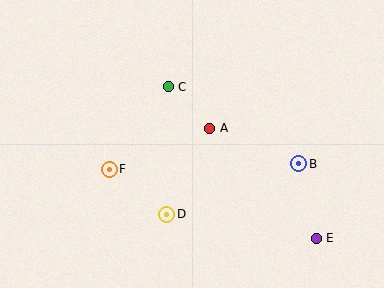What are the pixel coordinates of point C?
Point C is at (168, 87).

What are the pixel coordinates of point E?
Point E is at (316, 238).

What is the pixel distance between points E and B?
The distance between E and B is 77 pixels.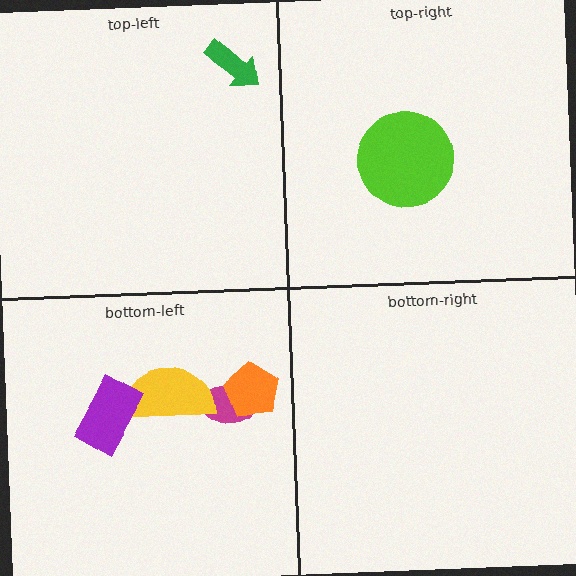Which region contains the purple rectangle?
The bottom-left region.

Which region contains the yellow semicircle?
The bottom-left region.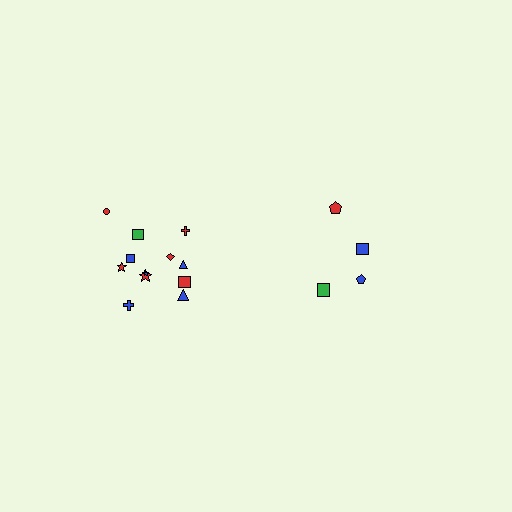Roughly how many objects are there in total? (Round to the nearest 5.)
Roughly 15 objects in total.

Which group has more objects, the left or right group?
The left group.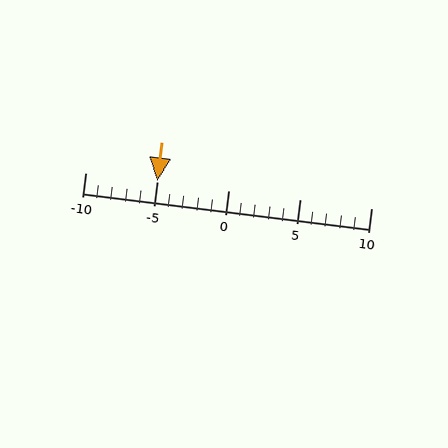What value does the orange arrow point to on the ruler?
The orange arrow points to approximately -5.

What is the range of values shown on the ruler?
The ruler shows values from -10 to 10.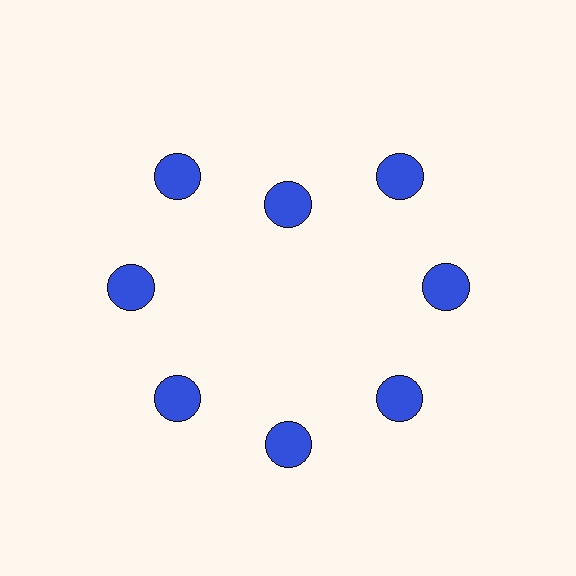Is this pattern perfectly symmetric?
No. The 8 blue circles are arranged in a ring, but one element near the 12 o'clock position is pulled inward toward the center, breaking the 8-fold rotational symmetry.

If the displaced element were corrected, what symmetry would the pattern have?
It would have 8-fold rotational symmetry — the pattern would map onto itself every 45 degrees.